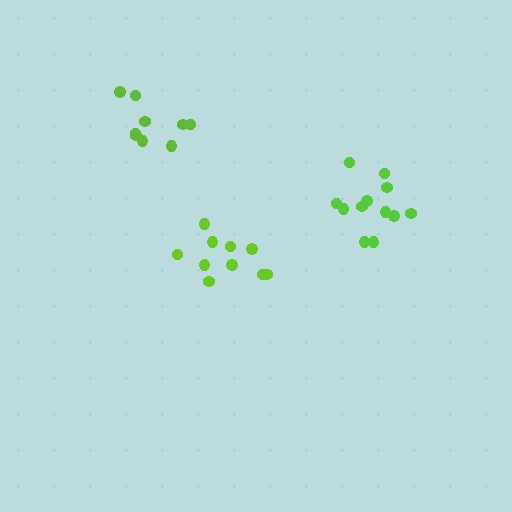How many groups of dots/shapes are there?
There are 3 groups.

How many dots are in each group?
Group 1: 12 dots, Group 2: 9 dots, Group 3: 10 dots (31 total).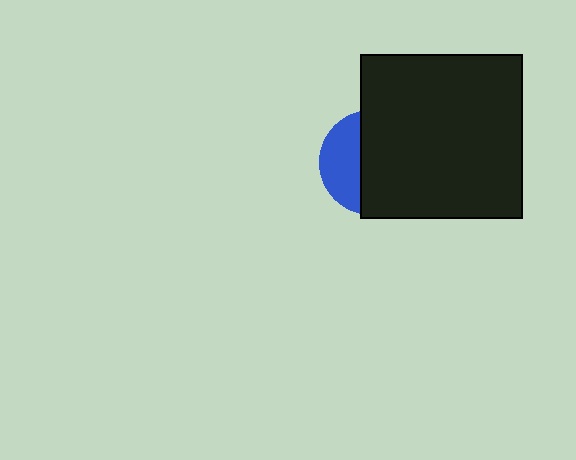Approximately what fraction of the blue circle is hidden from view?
Roughly 64% of the blue circle is hidden behind the black rectangle.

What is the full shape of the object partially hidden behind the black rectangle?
The partially hidden object is a blue circle.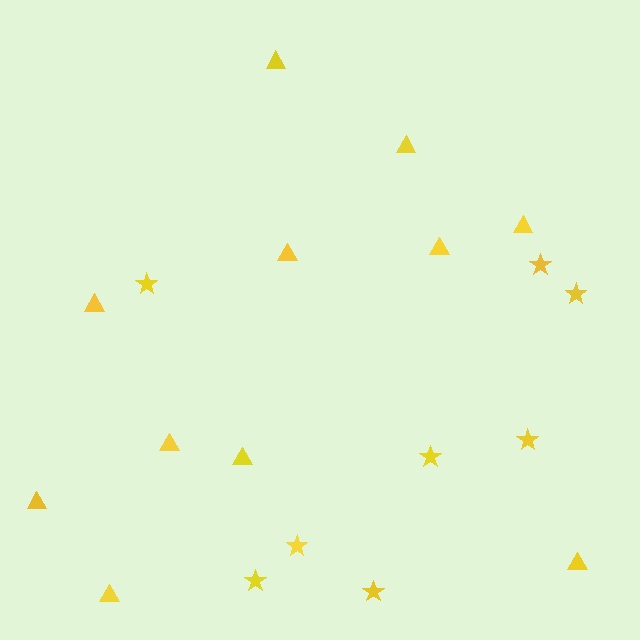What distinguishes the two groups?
There are 2 groups: one group of stars (8) and one group of triangles (11).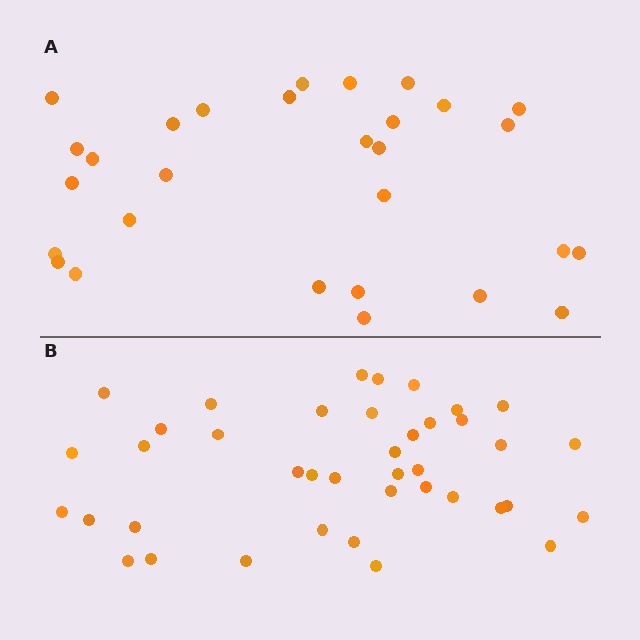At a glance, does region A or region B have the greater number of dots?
Region B (the bottom region) has more dots.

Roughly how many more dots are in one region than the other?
Region B has roughly 12 or so more dots than region A.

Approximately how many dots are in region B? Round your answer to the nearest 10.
About 40 dots.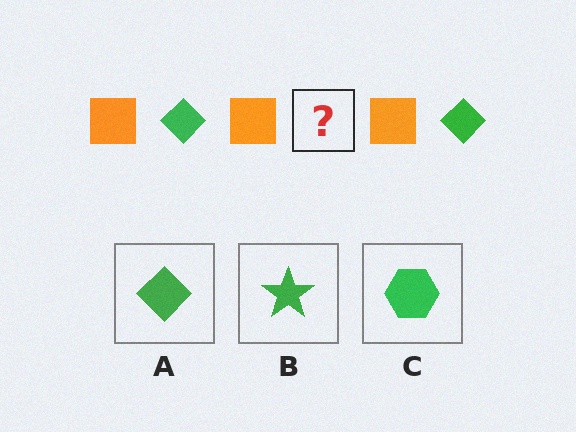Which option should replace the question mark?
Option A.